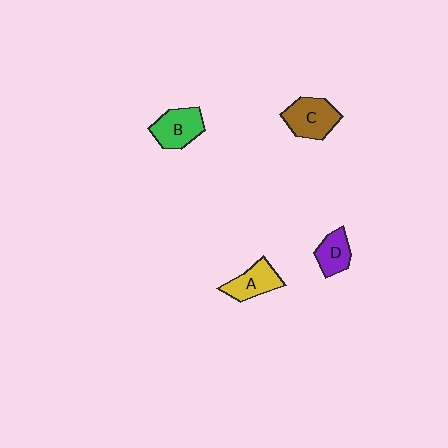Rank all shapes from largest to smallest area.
From largest to smallest: C (brown), B (green), A (yellow), D (purple).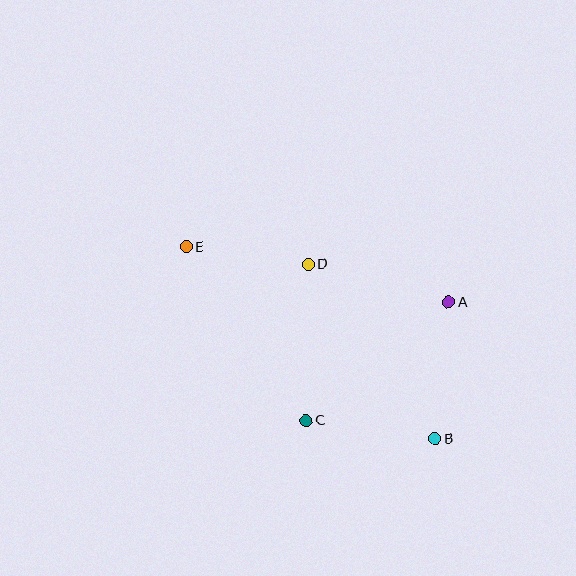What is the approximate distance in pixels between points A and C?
The distance between A and C is approximately 185 pixels.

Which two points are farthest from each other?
Points B and E are farthest from each other.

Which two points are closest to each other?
Points D and E are closest to each other.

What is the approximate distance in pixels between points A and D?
The distance between A and D is approximately 145 pixels.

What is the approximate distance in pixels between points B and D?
The distance between B and D is approximately 216 pixels.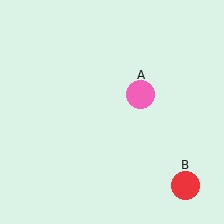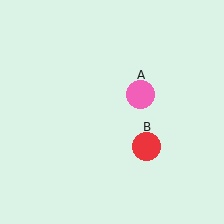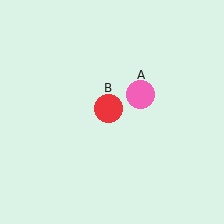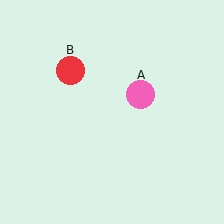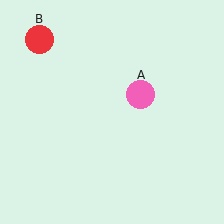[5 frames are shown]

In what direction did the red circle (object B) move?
The red circle (object B) moved up and to the left.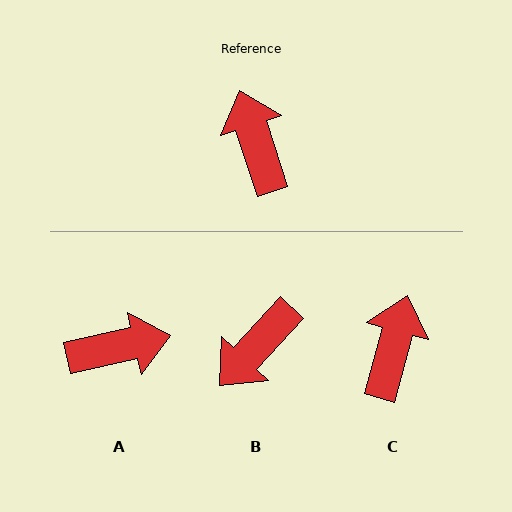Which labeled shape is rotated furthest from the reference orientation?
B, about 119 degrees away.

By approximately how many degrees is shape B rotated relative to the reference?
Approximately 119 degrees counter-clockwise.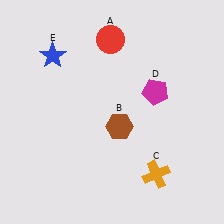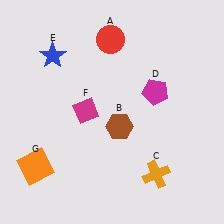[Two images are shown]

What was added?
A magenta diamond (F), an orange square (G) were added in Image 2.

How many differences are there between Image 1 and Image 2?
There are 2 differences between the two images.